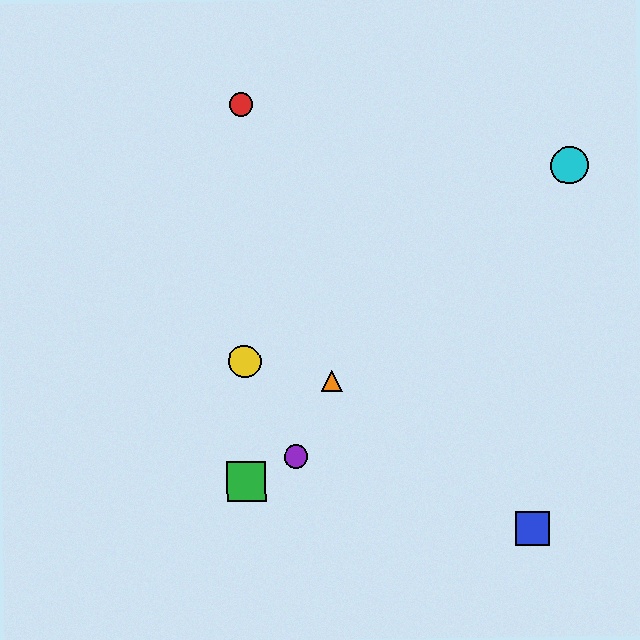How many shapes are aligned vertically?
3 shapes (the red circle, the green square, the yellow circle) are aligned vertically.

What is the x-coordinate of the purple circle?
The purple circle is at x≈296.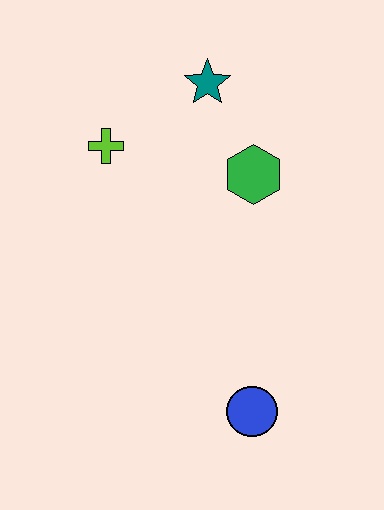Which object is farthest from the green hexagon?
The blue circle is farthest from the green hexagon.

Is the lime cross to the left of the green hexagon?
Yes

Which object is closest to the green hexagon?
The teal star is closest to the green hexagon.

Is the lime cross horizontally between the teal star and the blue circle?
No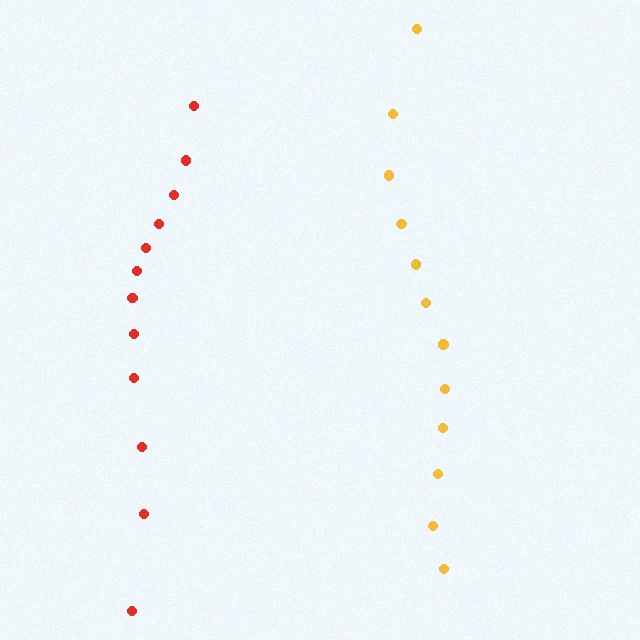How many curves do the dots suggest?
There are 2 distinct paths.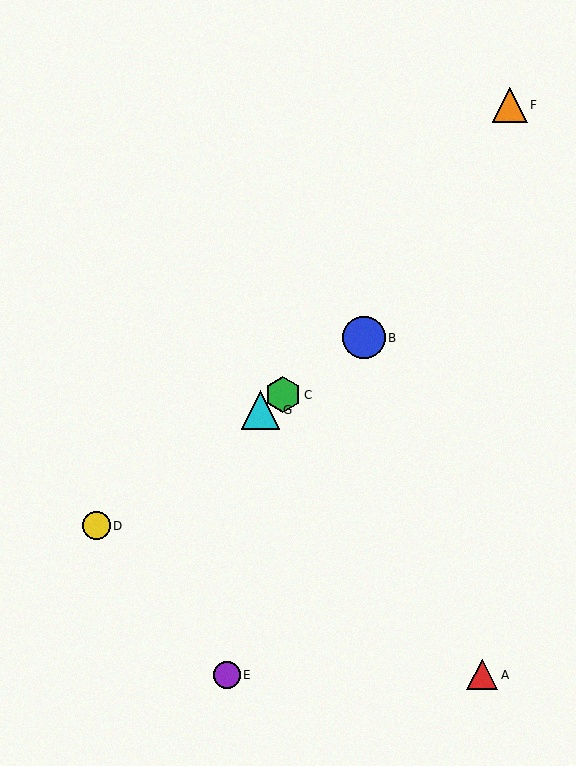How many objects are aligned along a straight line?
4 objects (B, C, D, G) are aligned along a straight line.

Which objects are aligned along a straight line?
Objects B, C, D, G are aligned along a straight line.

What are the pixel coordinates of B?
Object B is at (364, 338).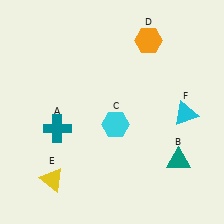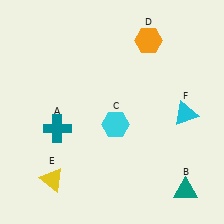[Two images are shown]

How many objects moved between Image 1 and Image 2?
1 object moved between the two images.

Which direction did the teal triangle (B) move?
The teal triangle (B) moved down.